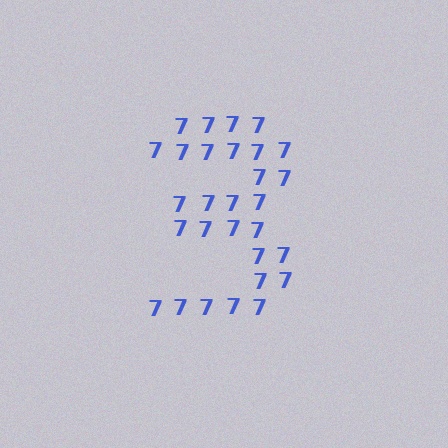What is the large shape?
The large shape is the digit 3.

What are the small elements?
The small elements are digit 7's.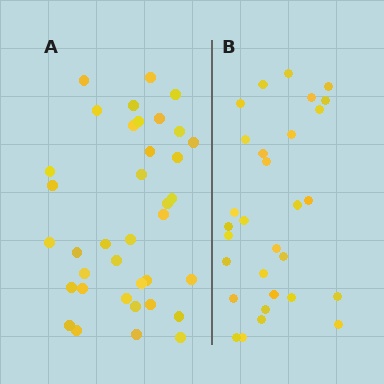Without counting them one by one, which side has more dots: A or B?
Region A (the left region) has more dots.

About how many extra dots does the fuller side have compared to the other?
Region A has roughly 8 or so more dots than region B.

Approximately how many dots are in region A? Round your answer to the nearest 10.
About 40 dots. (The exact count is 37, which rounds to 40.)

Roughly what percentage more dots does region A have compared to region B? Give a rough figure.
About 25% more.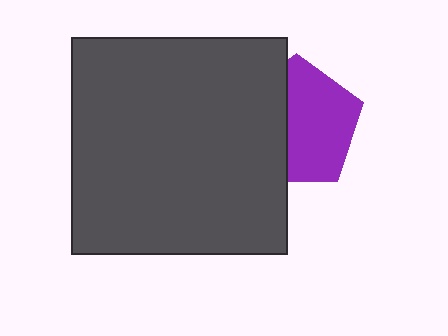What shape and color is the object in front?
The object in front is a dark gray square.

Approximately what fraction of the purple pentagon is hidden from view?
Roughly 41% of the purple pentagon is hidden behind the dark gray square.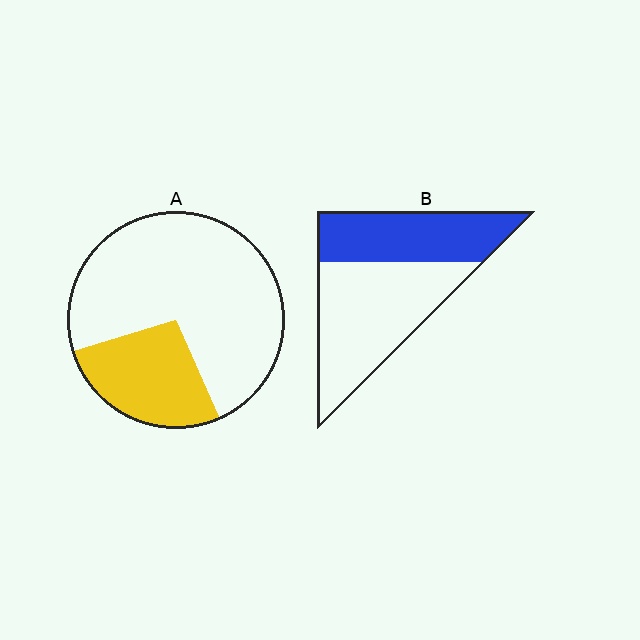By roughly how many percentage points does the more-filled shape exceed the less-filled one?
By roughly 15 percentage points (B over A).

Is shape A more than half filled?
No.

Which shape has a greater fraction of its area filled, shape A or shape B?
Shape B.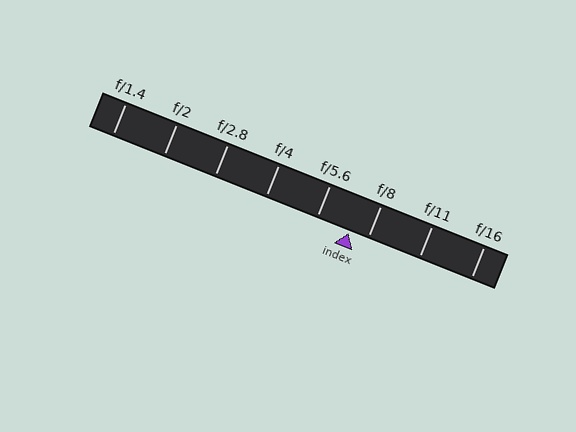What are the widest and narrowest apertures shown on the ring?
The widest aperture shown is f/1.4 and the narrowest is f/16.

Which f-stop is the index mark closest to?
The index mark is closest to f/8.